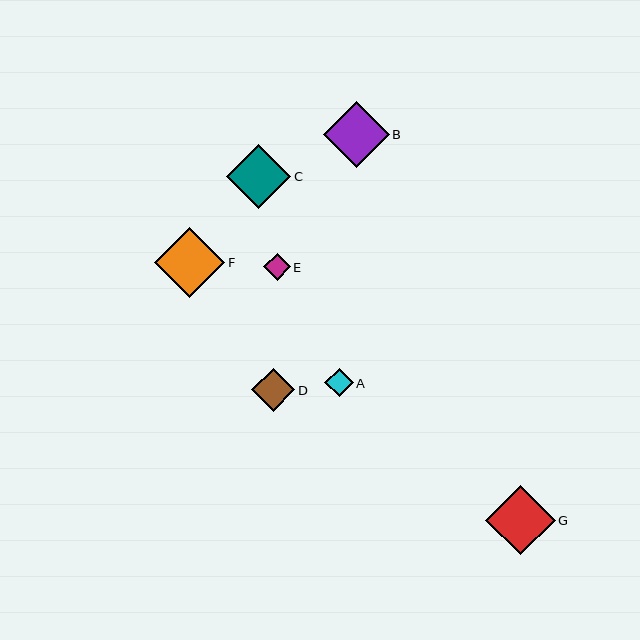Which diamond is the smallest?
Diamond E is the smallest with a size of approximately 26 pixels.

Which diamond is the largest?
Diamond F is the largest with a size of approximately 70 pixels.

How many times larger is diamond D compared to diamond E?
Diamond D is approximately 1.6 times the size of diamond E.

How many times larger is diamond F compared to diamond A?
Diamond F is approximately 2.4 times the size of diamond A.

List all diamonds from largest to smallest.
From largest to smallest: F, G, B, C, D, A, E.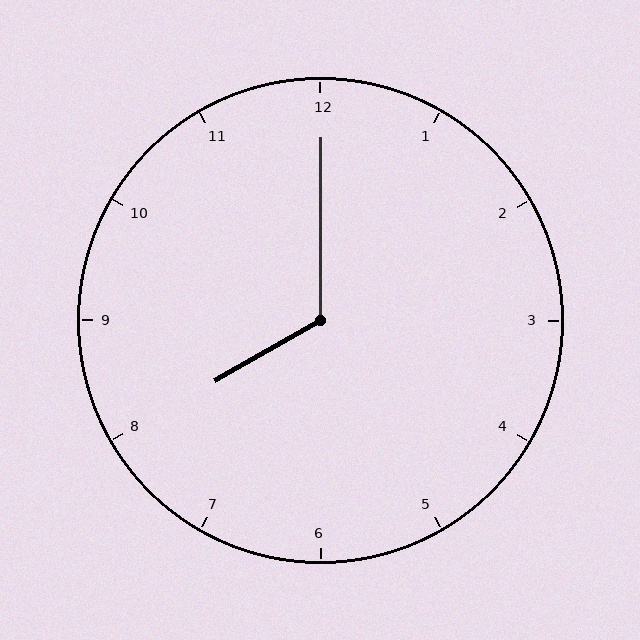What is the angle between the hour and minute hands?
Approximately 120 degrees.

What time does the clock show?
8:00.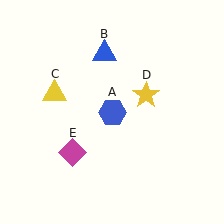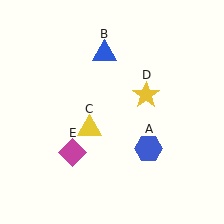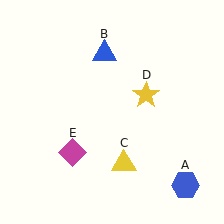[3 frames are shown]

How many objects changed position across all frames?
2 objects changed position: blue hexagon (object A), yellow triangle (object C).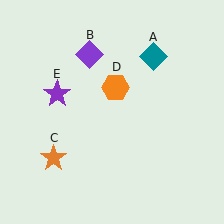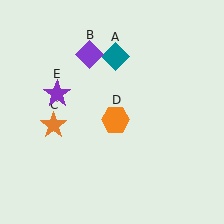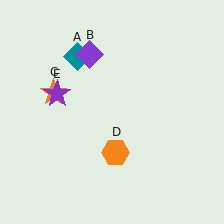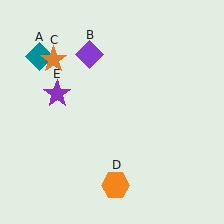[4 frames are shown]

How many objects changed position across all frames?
3 objects changed position: teal diamond (object A), orange star (object C), orange hexagon (object D).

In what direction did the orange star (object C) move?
The orange star (object C) moved up.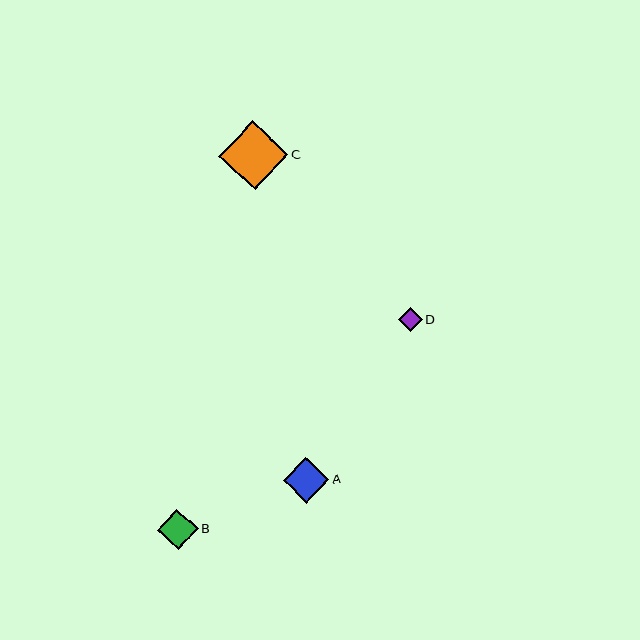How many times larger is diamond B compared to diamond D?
Diamond B is approximately 1.7 times the size of diamond D.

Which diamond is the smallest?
Diamond D is the smallest with a size of approximately 24 pixels.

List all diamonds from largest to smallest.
From largest to smallest: C, A, B, D.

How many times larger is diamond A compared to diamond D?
Diamond A is approximately 1.9 times the size of diamond D.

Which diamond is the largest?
Diamond C is the largest with a size of approximately 69 pixels.